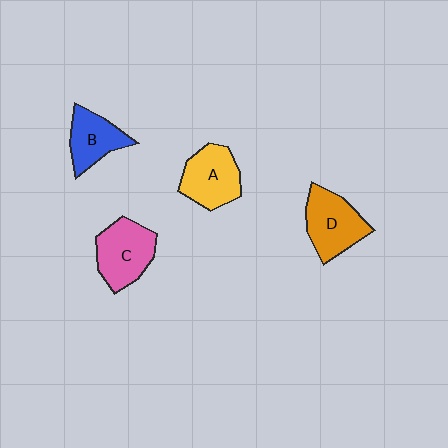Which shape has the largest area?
Shape C (pink).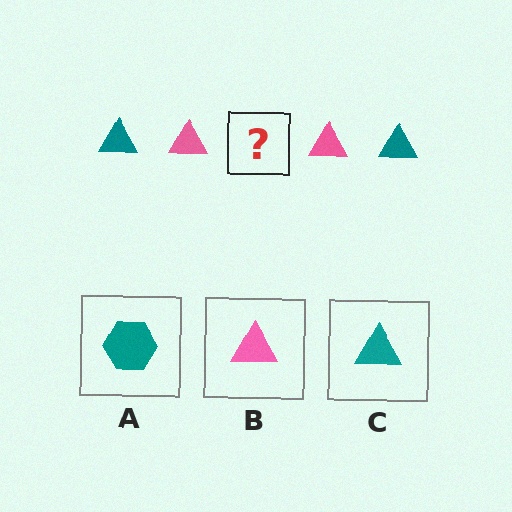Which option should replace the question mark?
Option C.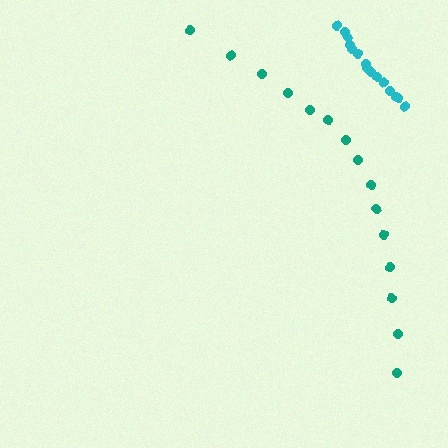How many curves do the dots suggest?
There are 2 distinct paths.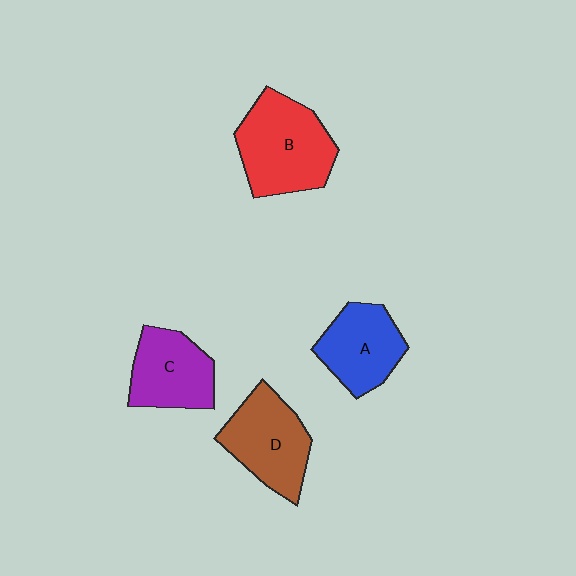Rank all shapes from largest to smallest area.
From largest to smallest: B (red), D (brown), A (blue), C (purple).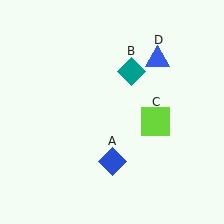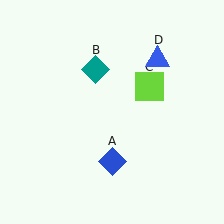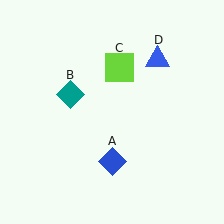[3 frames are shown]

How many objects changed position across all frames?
2 objects changed position: teal diamond (object B), lime square (object C).